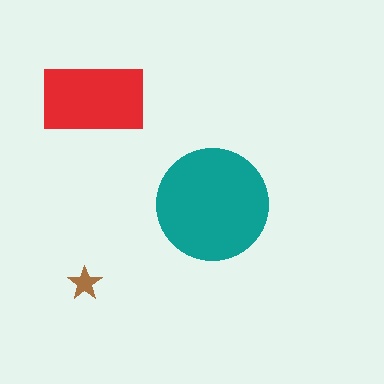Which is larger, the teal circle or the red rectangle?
The teal circle.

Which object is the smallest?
The brown star.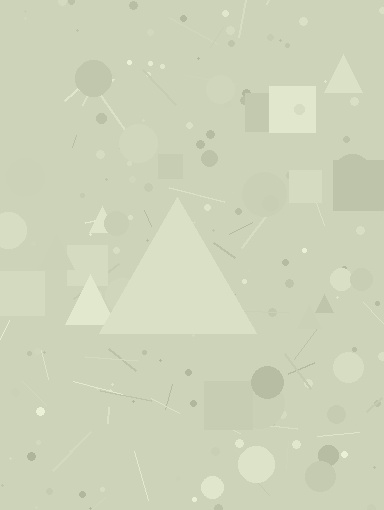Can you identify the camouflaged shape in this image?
The camouflaged shape is a triangle.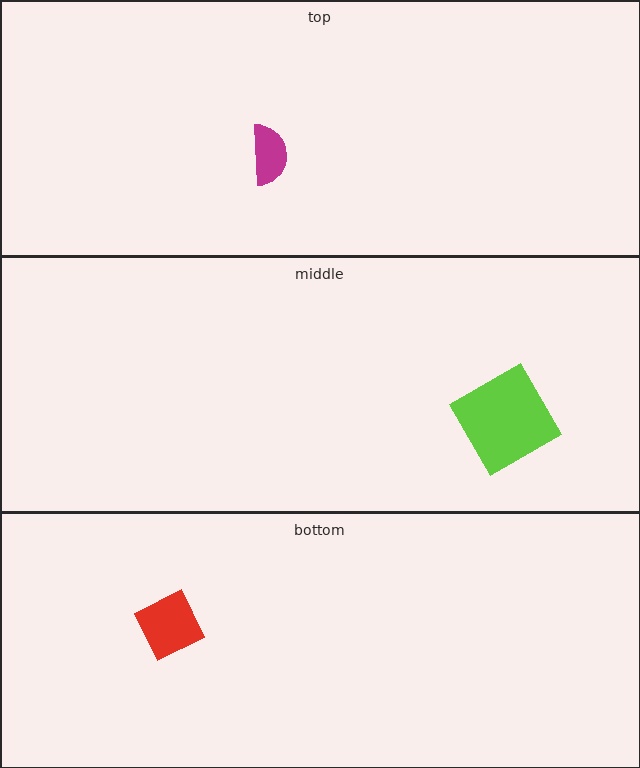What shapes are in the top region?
The magenta semicircle.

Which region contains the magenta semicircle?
The top region.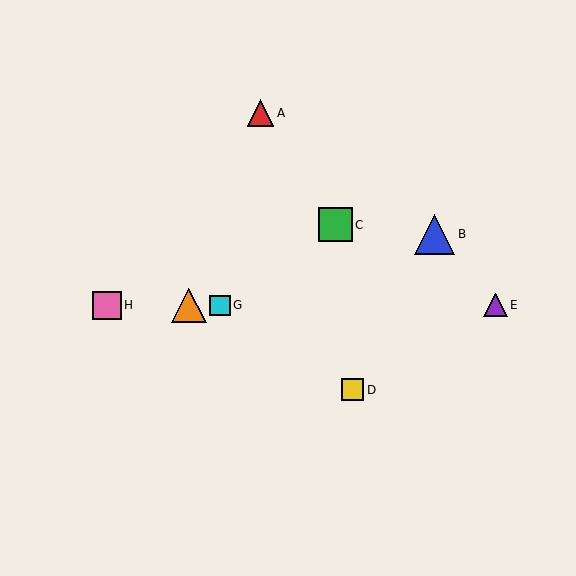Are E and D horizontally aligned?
No, E is at y≈305 and D is at y≈390.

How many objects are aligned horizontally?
4 objects (E, F, G, H) are aligned horizontally.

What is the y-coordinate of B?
Object B is at y≈234.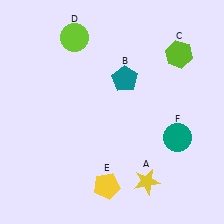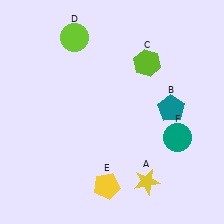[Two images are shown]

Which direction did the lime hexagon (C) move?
The lime hexagon (C) moved left.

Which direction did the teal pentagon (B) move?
The teal pentagon (B) moved right.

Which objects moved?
The objects that moved are: the teal pentagon (B), the lime hexagon (C).